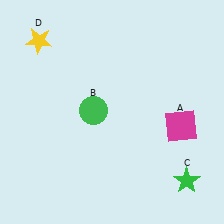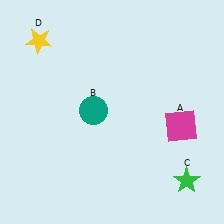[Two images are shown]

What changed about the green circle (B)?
In Image 1, B is green. In Image 2, it changed to teal.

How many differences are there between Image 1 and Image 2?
There is 1 difference between the two images.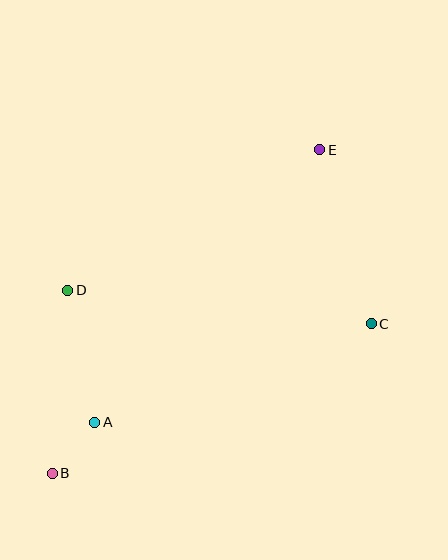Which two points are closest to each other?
Points A and B are closest to each other.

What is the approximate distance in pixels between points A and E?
The distance between A and E is approximately 354 pixels.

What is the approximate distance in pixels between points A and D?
The distance between A and D is approximately 135 pixels.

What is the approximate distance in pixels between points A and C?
The distance between A and C is approximately 294 pixels.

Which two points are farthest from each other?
Points B and E are farthest from each other.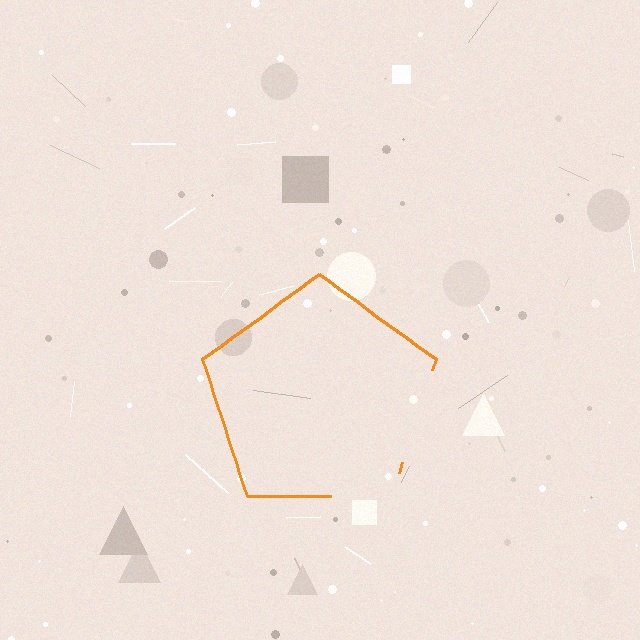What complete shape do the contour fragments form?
The contour fragments form a pentagon.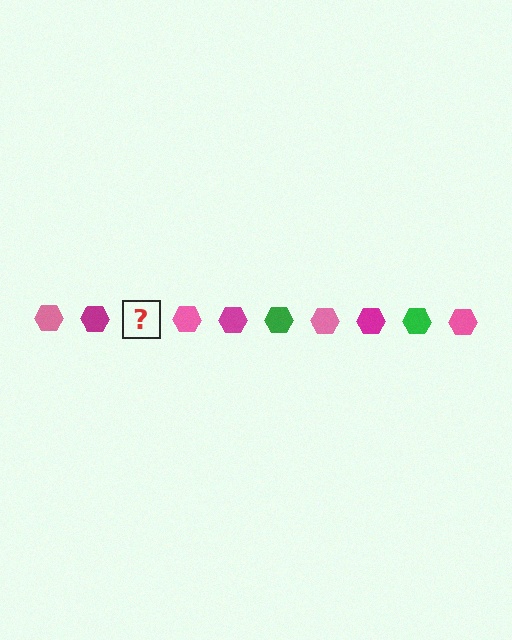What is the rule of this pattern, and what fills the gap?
The rule is that the pattern cycles through pink, magenta, green hexagons. The gap should be filled with a green hexagon.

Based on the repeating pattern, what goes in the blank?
The blank should be a green hexagon.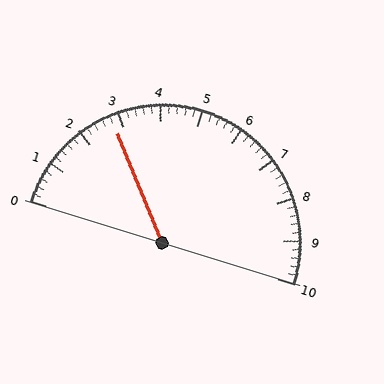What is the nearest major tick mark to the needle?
The nearest major tick mark is 3.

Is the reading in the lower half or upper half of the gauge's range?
The reading is in the lower half of the range (0 to 10).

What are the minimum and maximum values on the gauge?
The gauge ranges from 0 to 10.